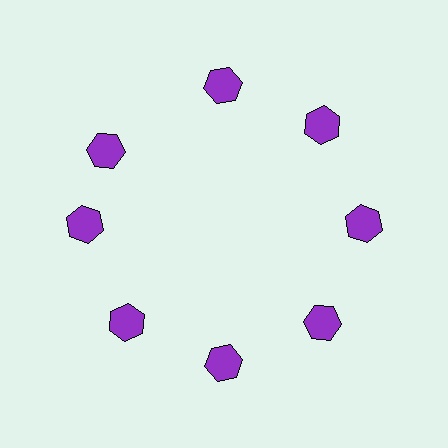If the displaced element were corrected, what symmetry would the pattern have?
It would have 8-fold rotational symmetry — the pattern would map onto itself every 45 degrees.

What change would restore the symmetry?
The symmetry would be restored by rotating it back into even spacing with its neighbors so that all 8 hexagons sit at equal angles and equal distance from the center.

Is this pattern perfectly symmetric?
No. The 8 purple hexagons are arranged in a ring, but one element near the 10 o'clock position is rotated out of alignment along the ring, breaking the 8-fold rotational symmetry.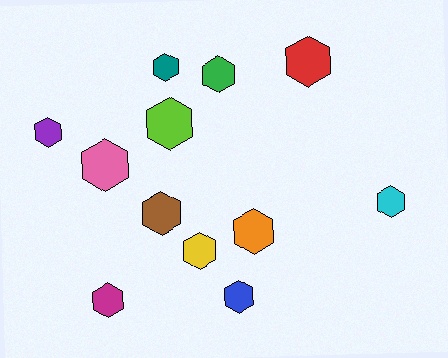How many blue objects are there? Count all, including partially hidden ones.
There is 1 blue object.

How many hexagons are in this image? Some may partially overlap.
There are 12 hexagons.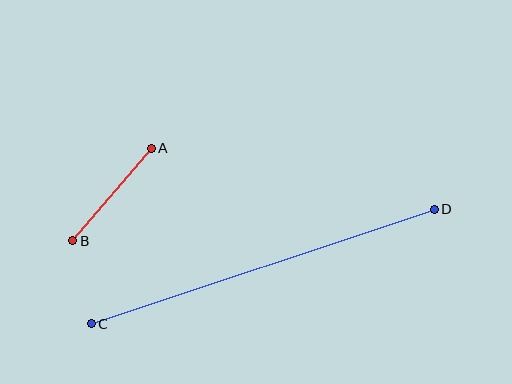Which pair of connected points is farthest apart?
Points C and D are farthest apart.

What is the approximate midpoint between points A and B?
The midpoint is at approximately (112, 195) pixels.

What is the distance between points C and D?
The distance is approximately 362 pixels.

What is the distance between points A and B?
The distance is approximately 121 pixels.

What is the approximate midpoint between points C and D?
The midpoint is at approximately (263, 266) pixels.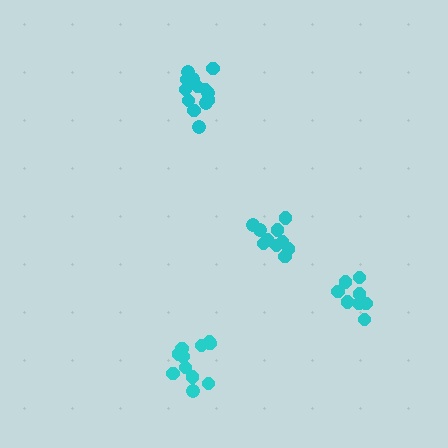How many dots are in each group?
Group 1: 11 dots, Group 2: 8 dots, Group 3: 14 dots, Group 4: 10 dots (43 total).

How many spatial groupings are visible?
There are 4 spatial groupings.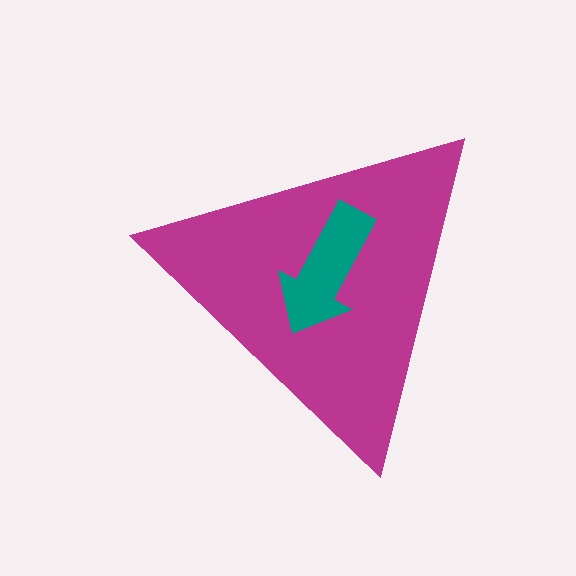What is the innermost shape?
The teal arrow.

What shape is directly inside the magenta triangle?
The teal arrow.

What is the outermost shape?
The magenta triangle.